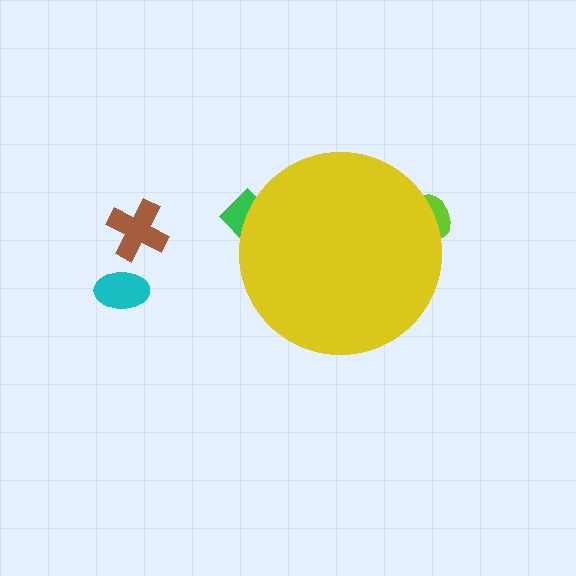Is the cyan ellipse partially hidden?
No, the cyan ellipse is fully visible.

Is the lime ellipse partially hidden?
Yes, the lime ellipse is partially hidden behind the yellow circle.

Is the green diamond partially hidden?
Yes, the green diamond is partially hidden behind the yellow circle.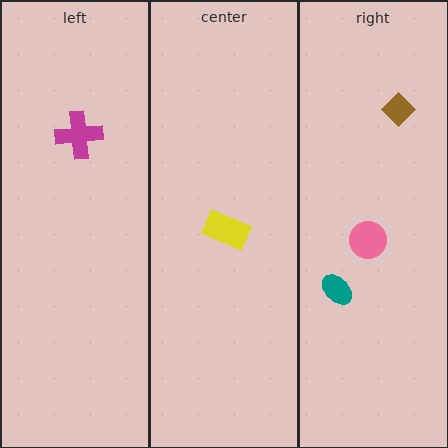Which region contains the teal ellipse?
The right region.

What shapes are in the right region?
The brown diamond, the pink circle, the teal ellipse.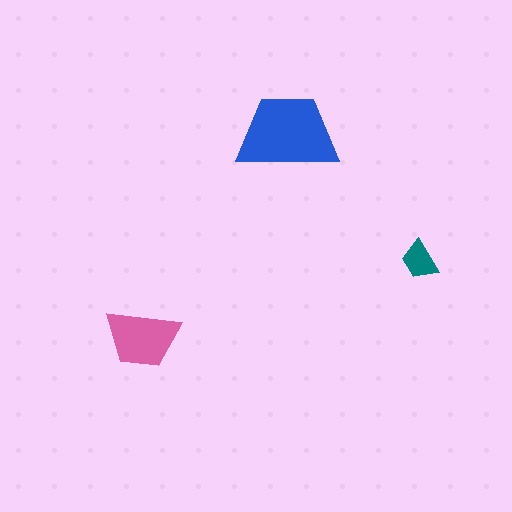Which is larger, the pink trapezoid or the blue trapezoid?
The blue one.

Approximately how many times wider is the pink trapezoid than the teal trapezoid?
About 2 times wider.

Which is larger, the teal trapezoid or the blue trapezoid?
The blue one.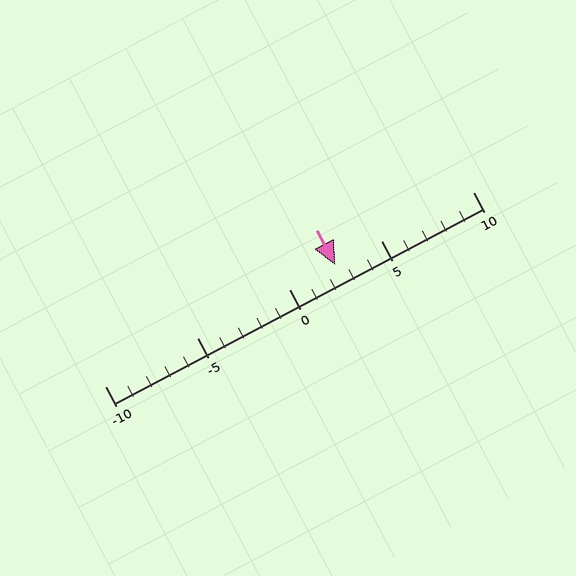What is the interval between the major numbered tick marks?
The major tick marks are spaced 5 units apart.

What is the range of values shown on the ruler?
The ruler shows values from -10 to 10.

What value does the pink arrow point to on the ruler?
The pink arrow points to approximately 2.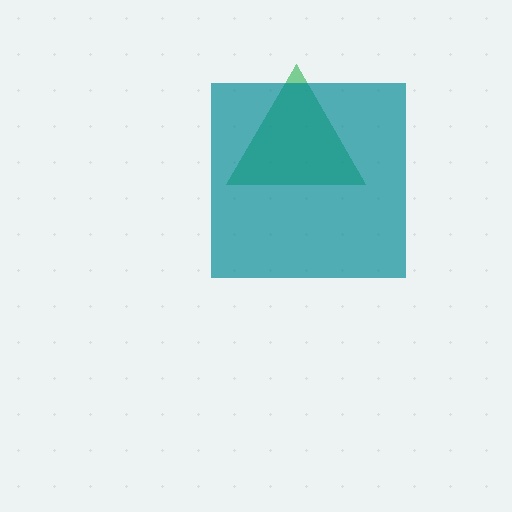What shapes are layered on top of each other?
The layered shapes are: a green triangle, a teal square.